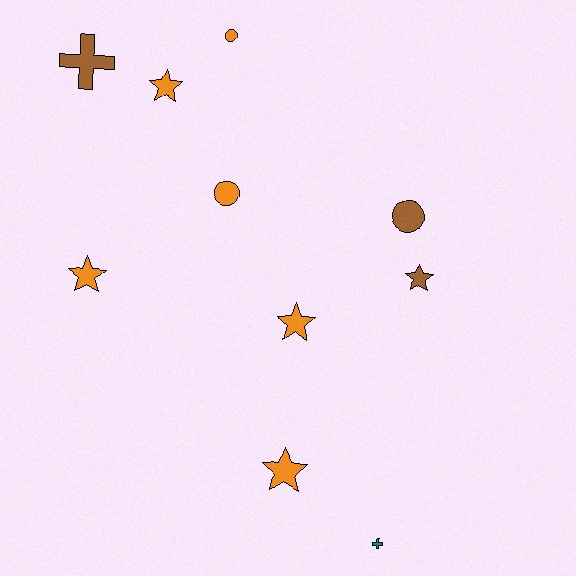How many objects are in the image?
There are 10 objects.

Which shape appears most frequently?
Star, with 5 objects.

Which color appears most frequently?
Orange, with 6 objects.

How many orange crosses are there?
There are no orange crosses.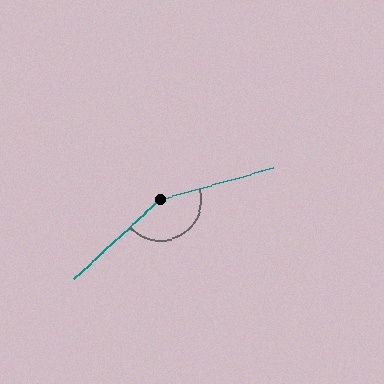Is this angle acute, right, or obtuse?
It is obtuse.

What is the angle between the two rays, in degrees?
Approximately 153 degrees.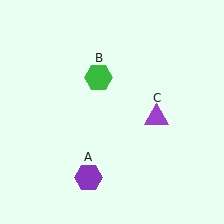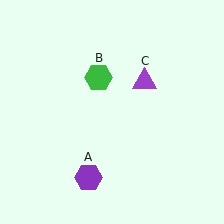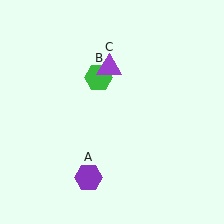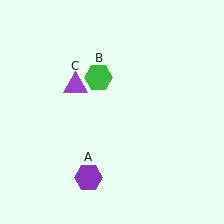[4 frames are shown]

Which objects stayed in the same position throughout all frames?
Purple hexagon (object A) and green hexagon (object B) remained stationary.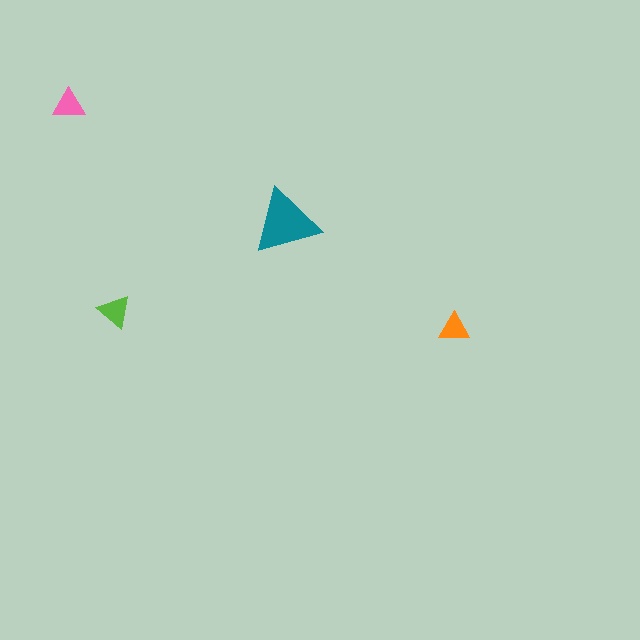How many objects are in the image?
There are 4 objects in the image.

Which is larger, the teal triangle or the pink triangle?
The teal one.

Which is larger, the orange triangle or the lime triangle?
The lime one.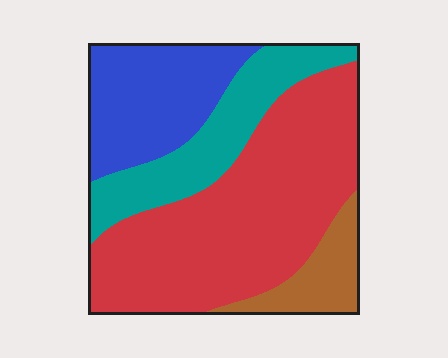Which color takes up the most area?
Red, at roughly 50%.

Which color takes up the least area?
Brown, at roughly 10%.